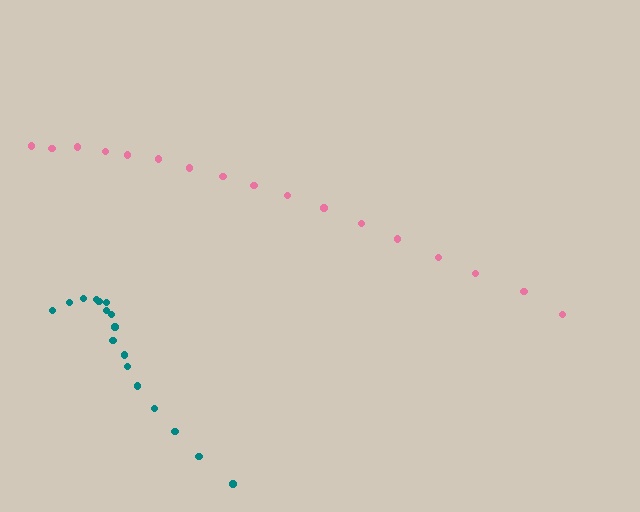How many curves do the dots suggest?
There are 2 distinct paths.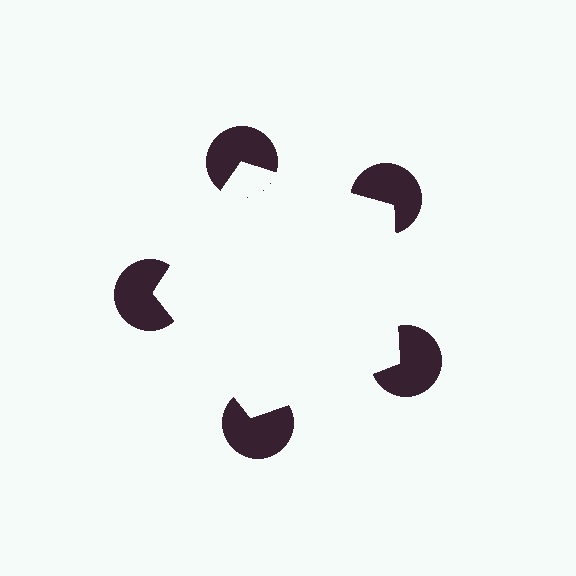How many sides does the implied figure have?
5 sides.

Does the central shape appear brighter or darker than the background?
It typically appears slightly brighter than the background, even though no actual brightness change is drawn.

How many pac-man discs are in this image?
There are 5 — one at each vertex of the illusory pentagon.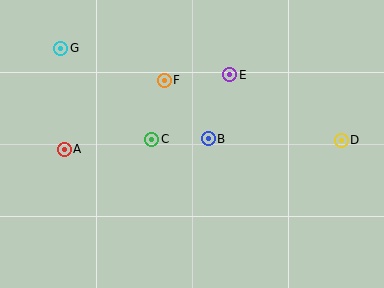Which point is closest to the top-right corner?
Point D is closest to the top-right corner.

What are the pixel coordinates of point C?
Point C is at (152, 140).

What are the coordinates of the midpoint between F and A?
The midpoint between F and A is at (114, 115).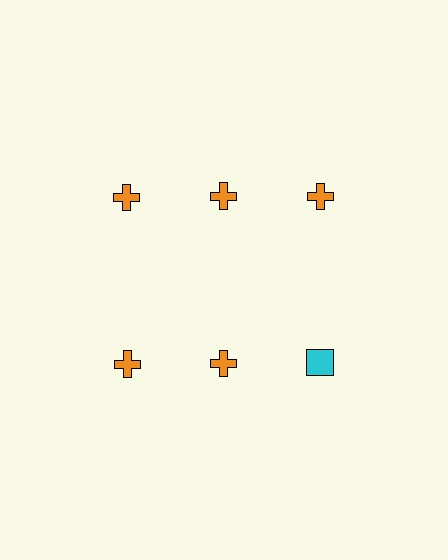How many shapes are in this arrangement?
There are 6 shapes arranged in a grid pattern.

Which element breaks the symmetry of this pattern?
The cyan square in the second row, center column breaks the symmetry. All other shapes are orange crosses.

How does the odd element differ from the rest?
It differs in both color (cyan instead of orange) and shape (square instead of cross).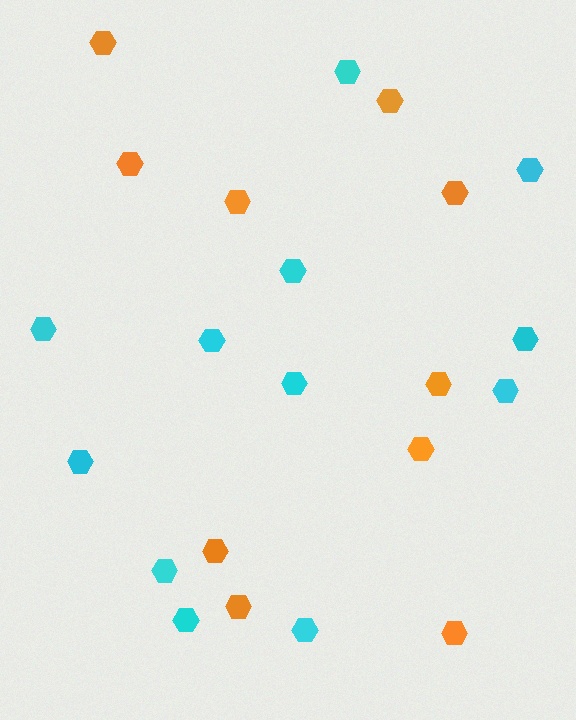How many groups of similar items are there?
There are 2 groups: one group of orange hexagons (10) and one group of cyan hexagons (12).